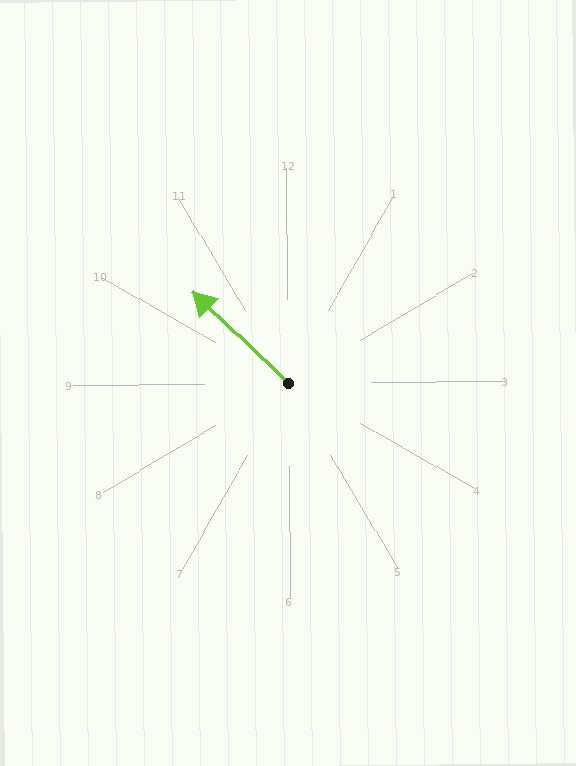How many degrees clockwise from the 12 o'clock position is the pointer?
Approximately 314 degrees.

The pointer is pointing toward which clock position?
Roughly 10 o'clock.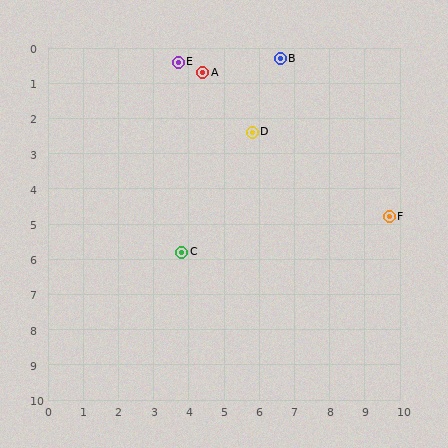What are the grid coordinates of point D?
Point D is at approximately (5.8, 2.4).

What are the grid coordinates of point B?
Point B is at approximately (6.6, 0.3).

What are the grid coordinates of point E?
Point E is at approximately (3.7, 0.4).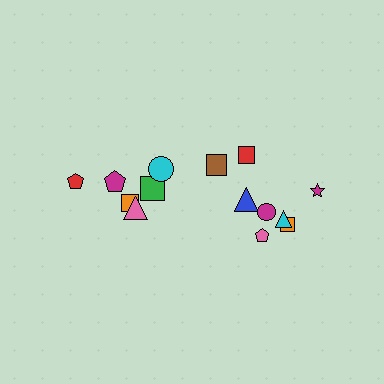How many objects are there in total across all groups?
There are 14 objects.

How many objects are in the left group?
There are 6 objects.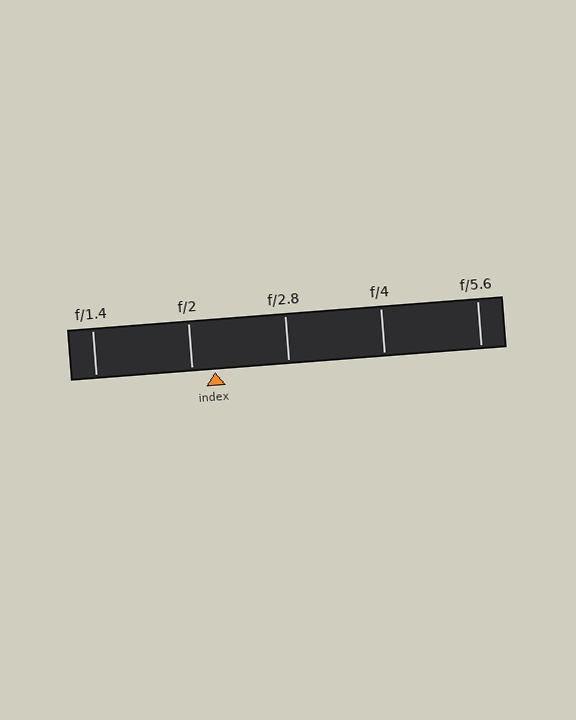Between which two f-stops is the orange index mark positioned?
The index mark is between f/2 and f/2.8.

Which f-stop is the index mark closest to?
The index mark is closest to f/2.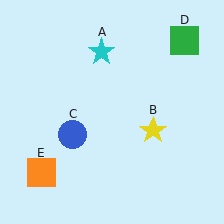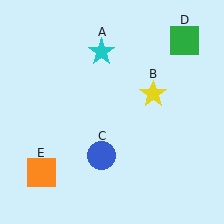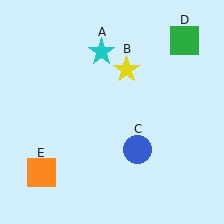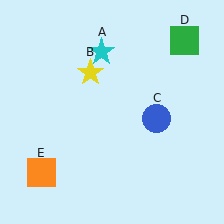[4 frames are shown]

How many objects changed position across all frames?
2 objects changed position: yellow star (object B), blue circle (object C).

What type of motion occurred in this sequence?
The yellow star (object B), blue circle (object C) rotated counterclockwise around the center of the scene.